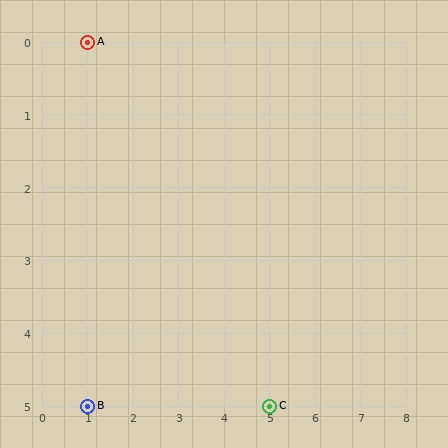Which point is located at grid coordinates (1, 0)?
Point A is at (1, 0).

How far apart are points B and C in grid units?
Points B and C are 4 columns apart.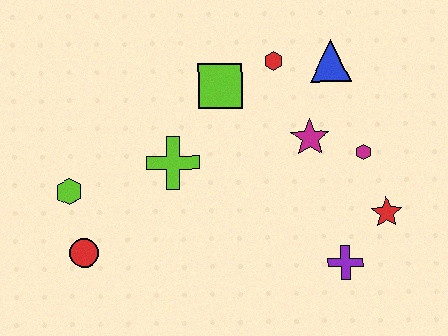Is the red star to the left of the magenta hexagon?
No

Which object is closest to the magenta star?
The magenta hexagon is closest to the magenta star.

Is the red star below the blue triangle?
Yes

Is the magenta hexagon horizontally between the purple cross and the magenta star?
No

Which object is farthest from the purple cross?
The lime hexagon is farthest from the purple cross.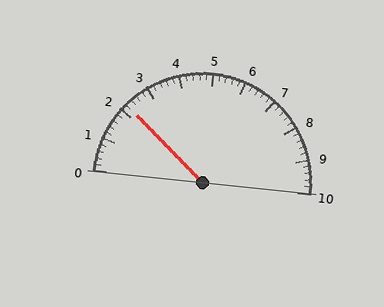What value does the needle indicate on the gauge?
The needle indicates approximately 2.2.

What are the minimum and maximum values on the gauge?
The gauge ranges from 0 to 10.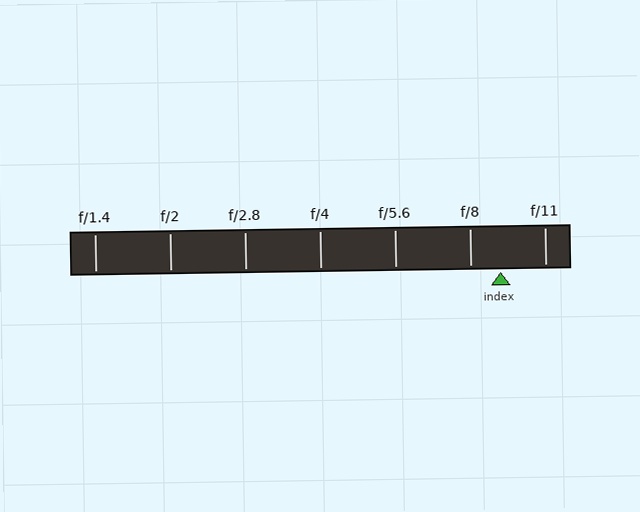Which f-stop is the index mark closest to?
The index mark is closest to f/8.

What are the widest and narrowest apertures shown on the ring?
The widest aperture shown is f/1.4 and the narrowest is f/11.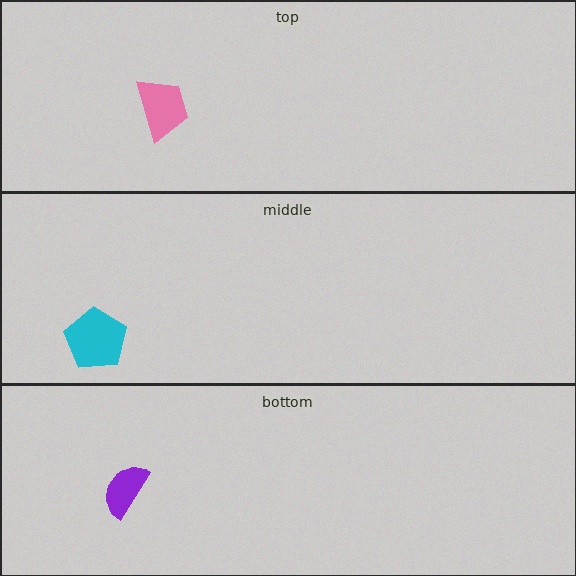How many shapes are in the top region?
1.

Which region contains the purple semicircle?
The bottom region.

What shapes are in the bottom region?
The purple semicircle.